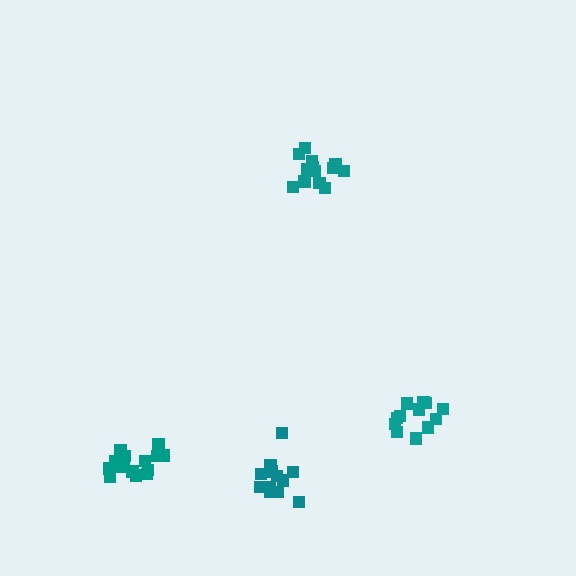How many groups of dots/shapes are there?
There are 4 groups.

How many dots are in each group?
Group 1: 13 dots, Group 2: 15 dots, Group 3: 12 dots, Group 4: 12 dots (52 total).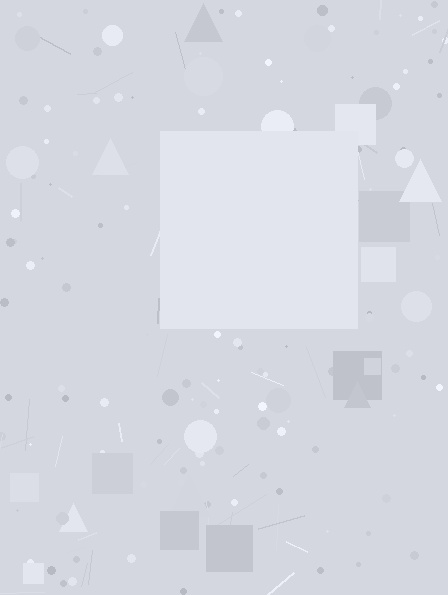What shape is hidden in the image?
A square is hidden in the image.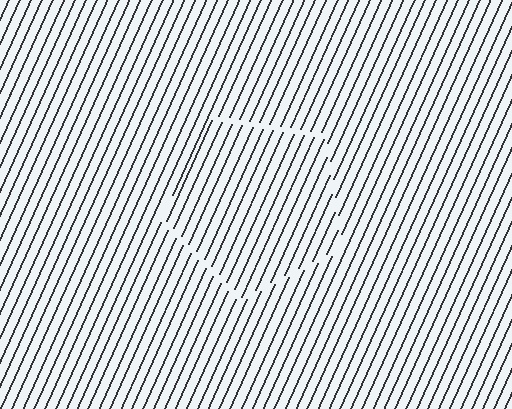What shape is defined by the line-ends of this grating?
An illusory pentagon. The interior of the shape contains the same grating, shifted by half a period — the contour is defined by the phase discontinuity where line-ends from the inner and outer gratings abut.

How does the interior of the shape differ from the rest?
The interior of the shape contains the same grating, shifted by half a period — the contour is defined by the phase discontinuity where line-ends from the inner and outer gratings abut.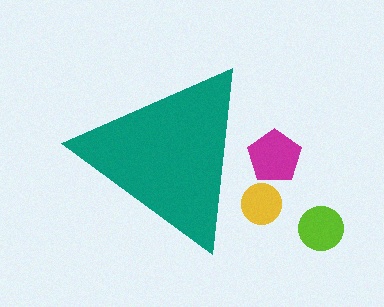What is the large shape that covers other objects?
A teal triangle.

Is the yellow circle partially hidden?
Yes, the yellow circle is partially hidden behind the teal triangle.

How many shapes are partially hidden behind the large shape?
2 shapes are partially hidden.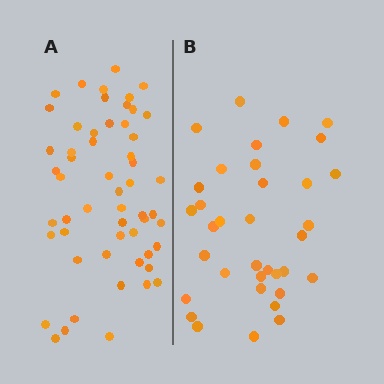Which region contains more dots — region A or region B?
Region A (the left region) has more dots.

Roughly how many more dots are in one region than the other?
Region A has approximately 20 more dots than region B.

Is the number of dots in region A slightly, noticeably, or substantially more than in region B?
Region A has substantially more. The ratio is roughly 1.6 to 1.